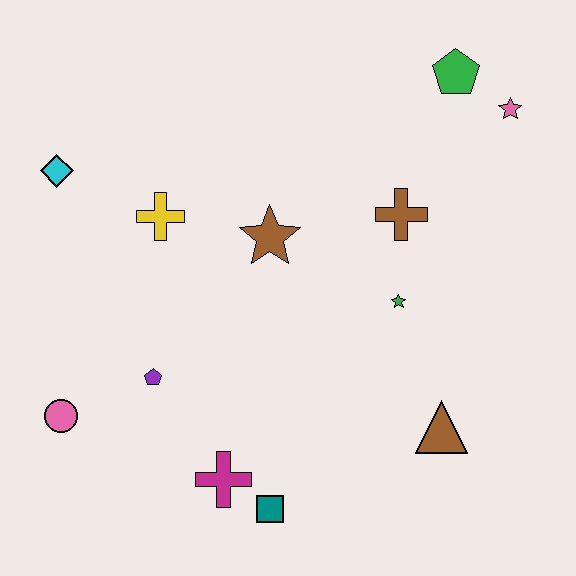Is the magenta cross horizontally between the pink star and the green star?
No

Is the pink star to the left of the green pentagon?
No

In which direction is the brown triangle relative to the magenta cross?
The brown triangle is to the right of the magenta cross.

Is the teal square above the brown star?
No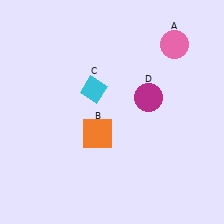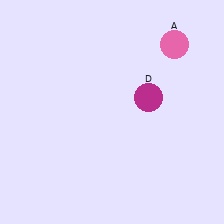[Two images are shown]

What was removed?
The orange square (B), the cyan diamond (C) were removed in Image 2.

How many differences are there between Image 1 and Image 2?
There are 2 differences between the two images.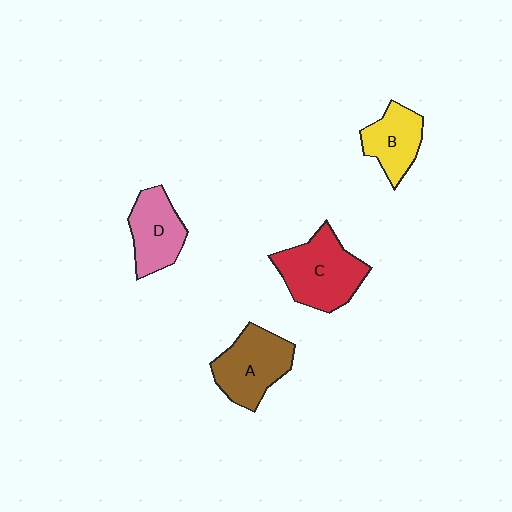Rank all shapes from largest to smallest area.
From largest to smallest: C (red), A (brown), D (pink), B (yellow).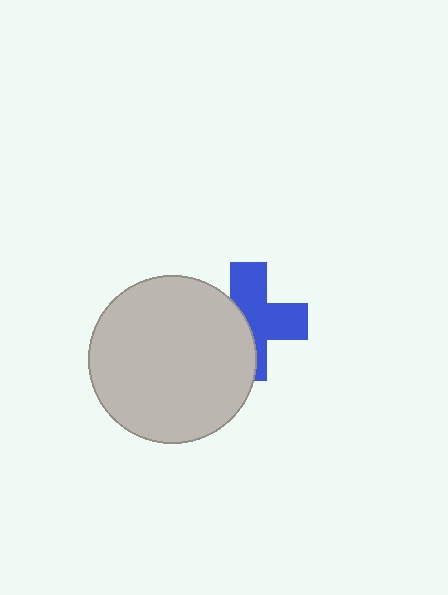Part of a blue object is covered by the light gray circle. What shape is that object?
It is a cross.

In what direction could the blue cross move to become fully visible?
The blue cross could move right. That would shift it out from behind the light gray circle entirely.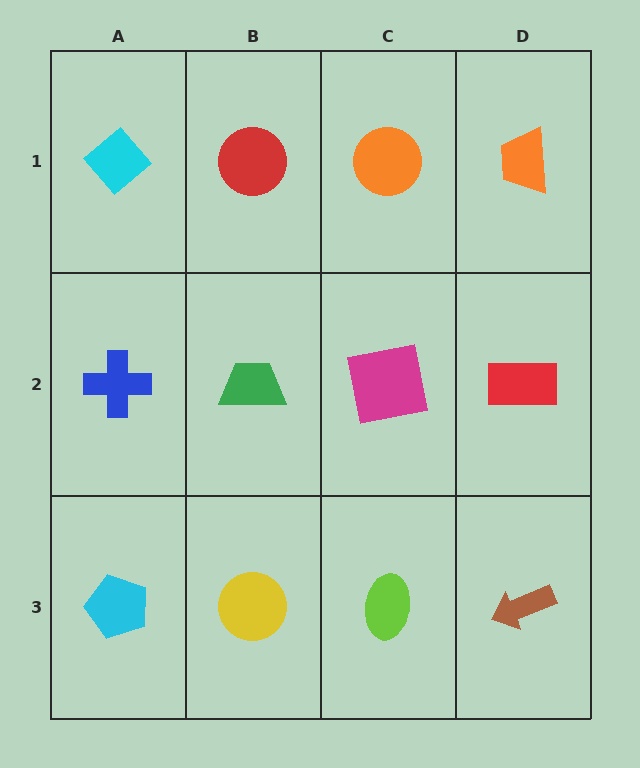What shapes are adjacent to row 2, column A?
A cyan diamond (row 1, column A), a cyan pentagon (row 3, column A), a green trapezoid (row 2, column B).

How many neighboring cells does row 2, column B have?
4.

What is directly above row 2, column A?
A cyan diamond.